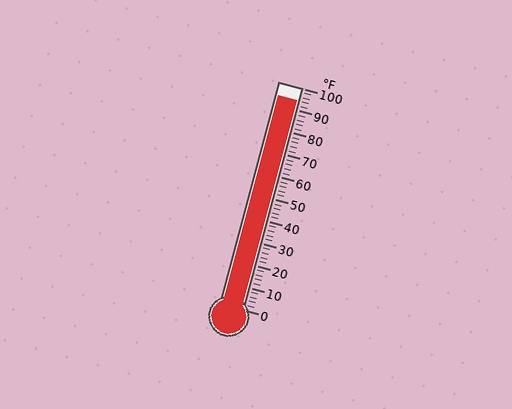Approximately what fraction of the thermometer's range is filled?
The thermometer is filled to approximately 95% of its range.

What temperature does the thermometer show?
The thermometer shows approximately 94°F.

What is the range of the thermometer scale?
The thermometer scale ranges from 0°F to 100°F.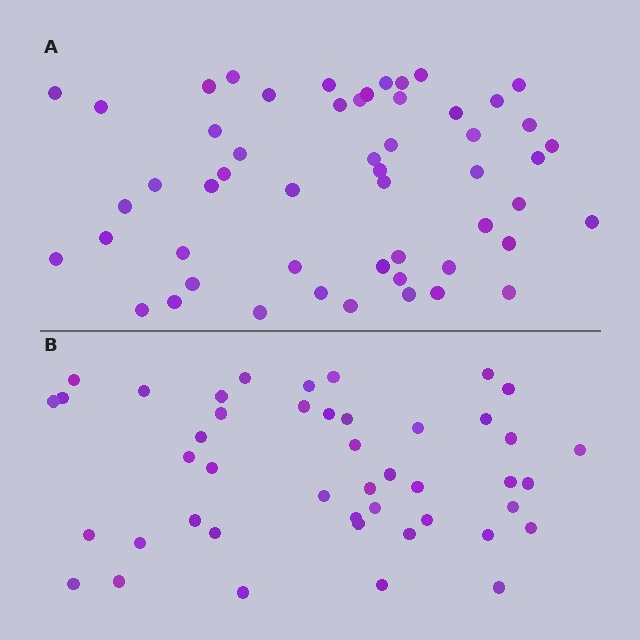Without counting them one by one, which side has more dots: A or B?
Region A (the top region) has more dots.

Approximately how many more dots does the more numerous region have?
Region A has roughly 8 or so more dots than region B.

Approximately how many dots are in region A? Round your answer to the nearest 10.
About 50 dots. (The exact count is 53, which rounds to 50.)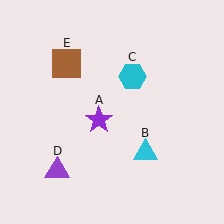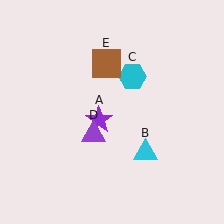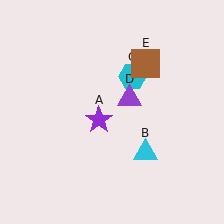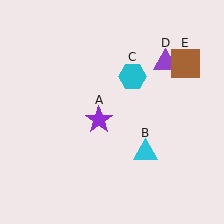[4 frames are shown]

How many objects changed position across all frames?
2 objects changed position: purple triangle (object D), brown square (object E).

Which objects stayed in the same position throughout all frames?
Purple star (object A) and cyan triangle (object B) and cyan hexagon (object C) remained stationary.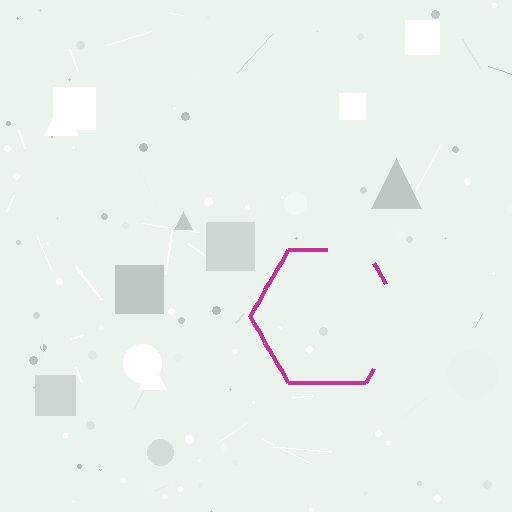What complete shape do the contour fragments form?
The contour fragments form a hexagon.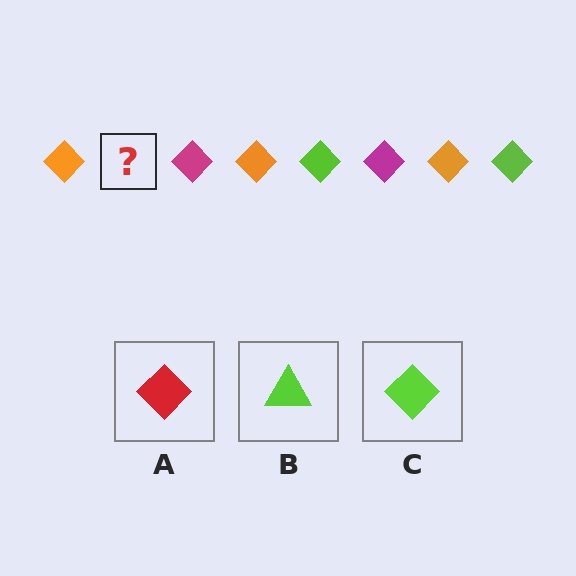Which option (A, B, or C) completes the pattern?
C.